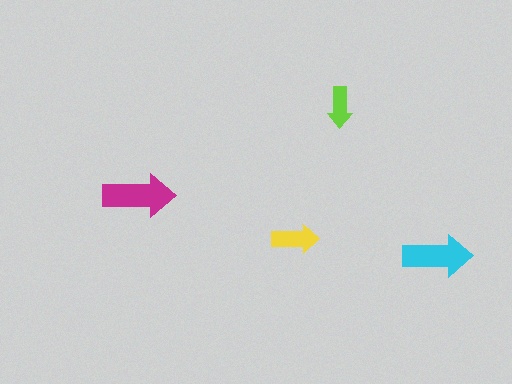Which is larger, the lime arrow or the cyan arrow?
The cyan one.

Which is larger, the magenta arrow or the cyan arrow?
The magenta one.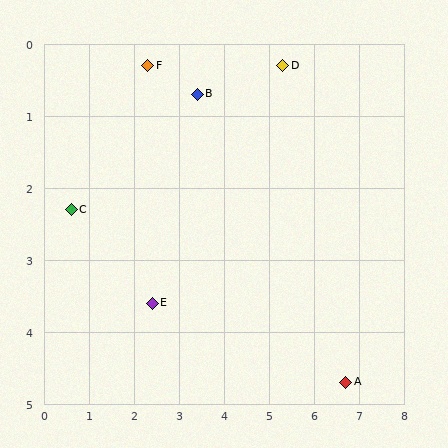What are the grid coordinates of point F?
Point F is at approximately (2.3, 0.3).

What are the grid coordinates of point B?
Point B is at approximately (3.4, 0.7).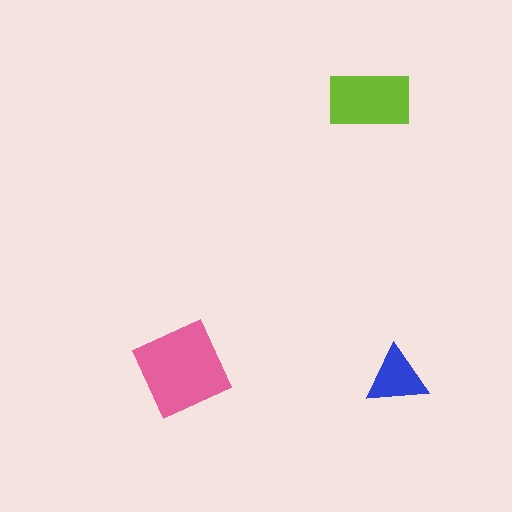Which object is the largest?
The pink square.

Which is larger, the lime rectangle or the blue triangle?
The lime rectangle.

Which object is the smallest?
The blue triangle.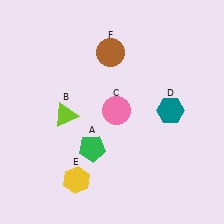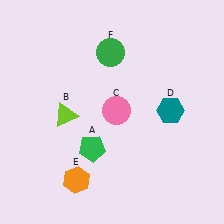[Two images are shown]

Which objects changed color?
E changed from yellow to orange. F changed from brown to green.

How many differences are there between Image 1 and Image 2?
There are 2 differences between the two images.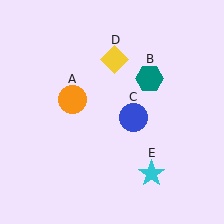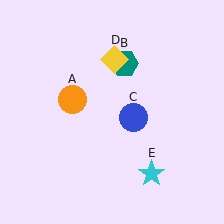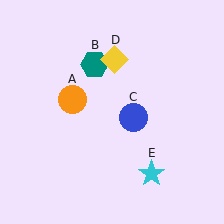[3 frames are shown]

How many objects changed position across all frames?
1 object changed position: teal hexagon (object B).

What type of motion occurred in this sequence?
The teal hexagon (object B) rotated counterclockwise around the center of the scene.